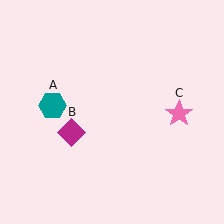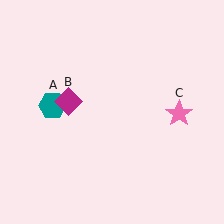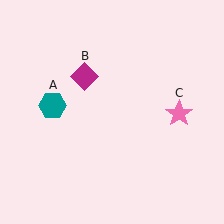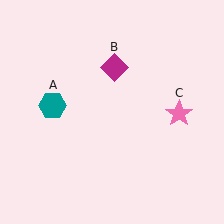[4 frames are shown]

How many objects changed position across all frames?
1 object changed position: magenta diamond (object B).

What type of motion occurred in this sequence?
The magenta diamond (object B) rotated clockwise around the center of the scene.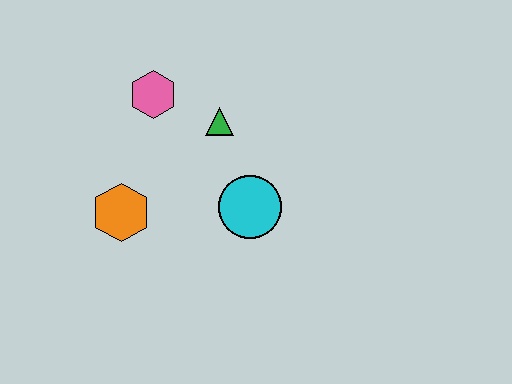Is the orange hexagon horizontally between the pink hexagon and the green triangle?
No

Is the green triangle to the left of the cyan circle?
Yes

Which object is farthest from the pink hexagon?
The cyan circle is farthest from the pink hexagon.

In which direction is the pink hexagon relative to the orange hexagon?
The pink hexagon is above the orange hexagon.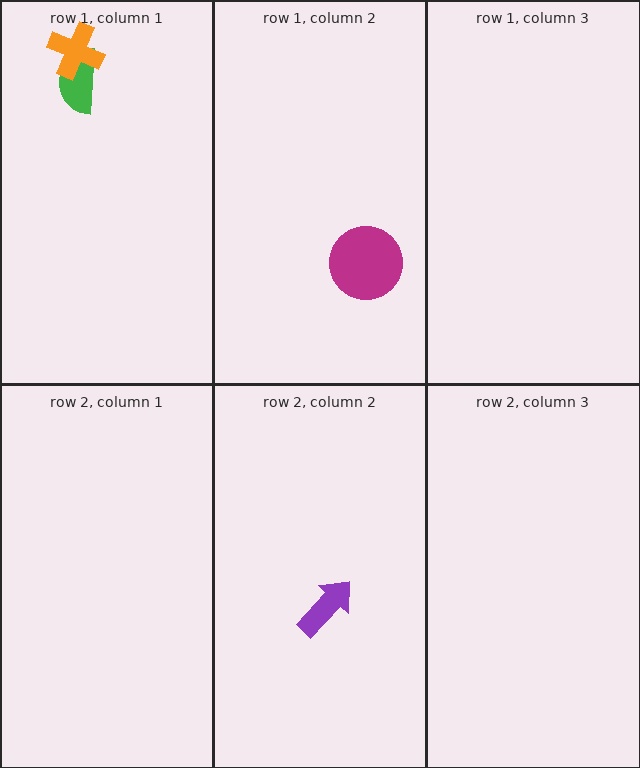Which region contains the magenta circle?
The row 1, column 2 region.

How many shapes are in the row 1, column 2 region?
1.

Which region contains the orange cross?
The row 1, column 1 region.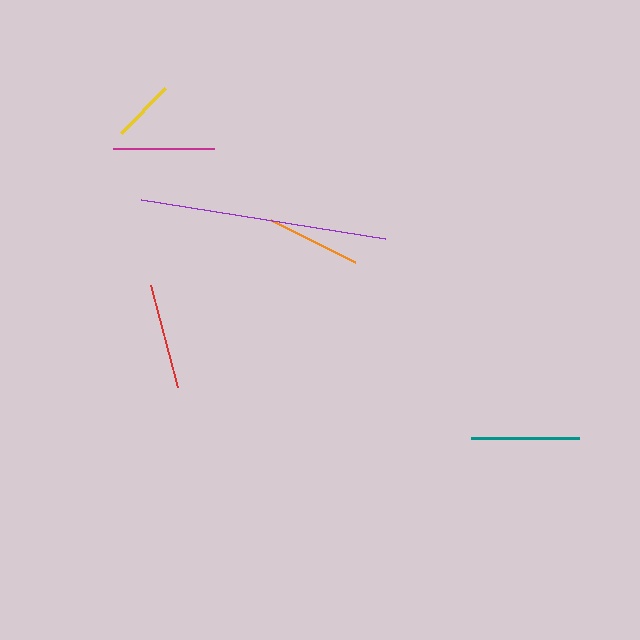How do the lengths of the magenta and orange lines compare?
The magenta and orange lines are approximately the same length.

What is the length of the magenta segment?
The magenta segment is approximately 101 pixels long.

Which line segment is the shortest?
The yellow line is the shortest at approximately 63 pixels.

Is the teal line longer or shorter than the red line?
The teal line is longer than the red line.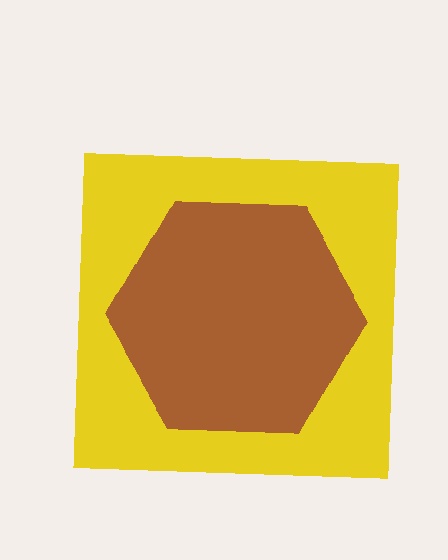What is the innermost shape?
The brown hexagon.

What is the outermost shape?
The yellow square.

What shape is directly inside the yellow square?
The brown hexagon.